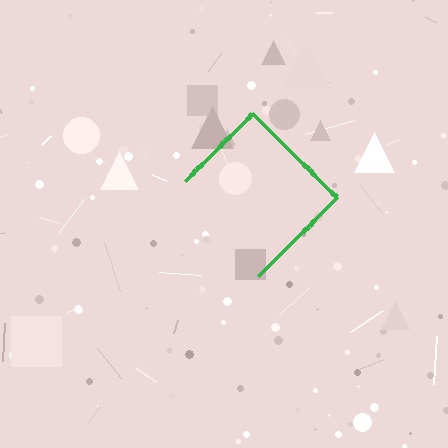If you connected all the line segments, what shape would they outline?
They would outline a diamond.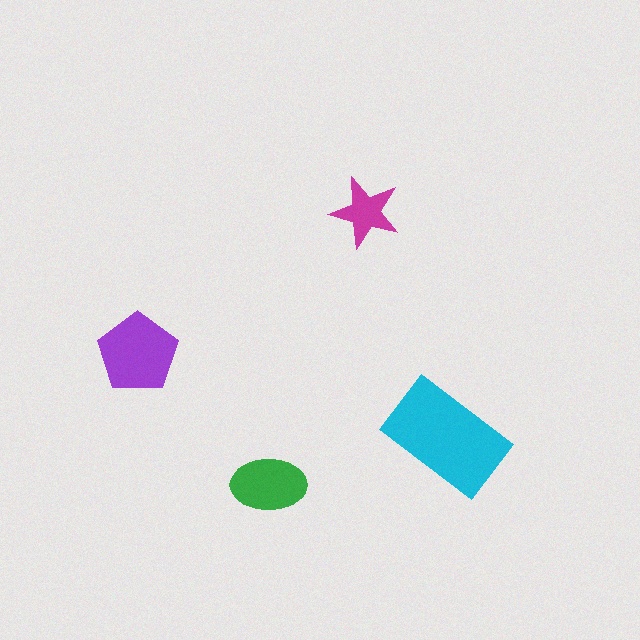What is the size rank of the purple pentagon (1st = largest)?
2nd.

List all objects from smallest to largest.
The magenta star, the green ellipse, the purple pentagon, the cyan rectangle.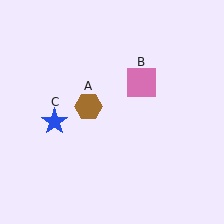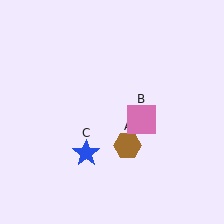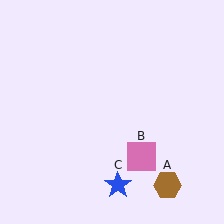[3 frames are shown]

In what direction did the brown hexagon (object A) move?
The brown hexagon (object A) moved down and to the right.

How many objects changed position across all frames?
3 objects changed position: brown hexagon (object A), pink square (object B), blue star (object C).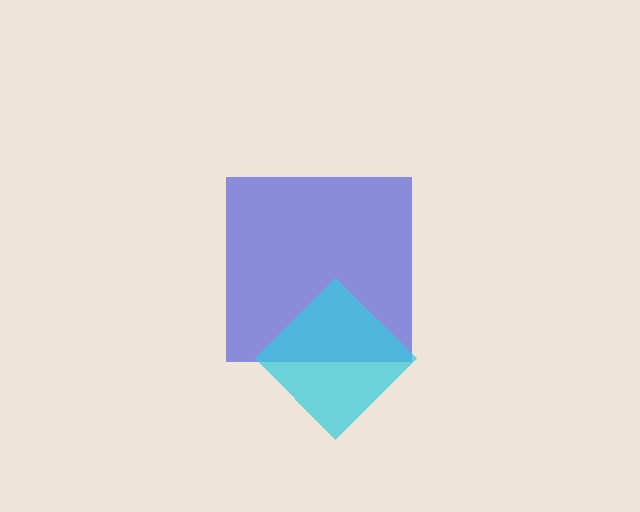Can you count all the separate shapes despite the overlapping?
Yes, there are 2 separate shapes.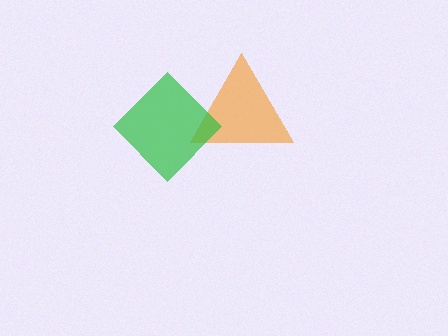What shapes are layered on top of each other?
The layered shapes are: an orange triangle, a green diamond.